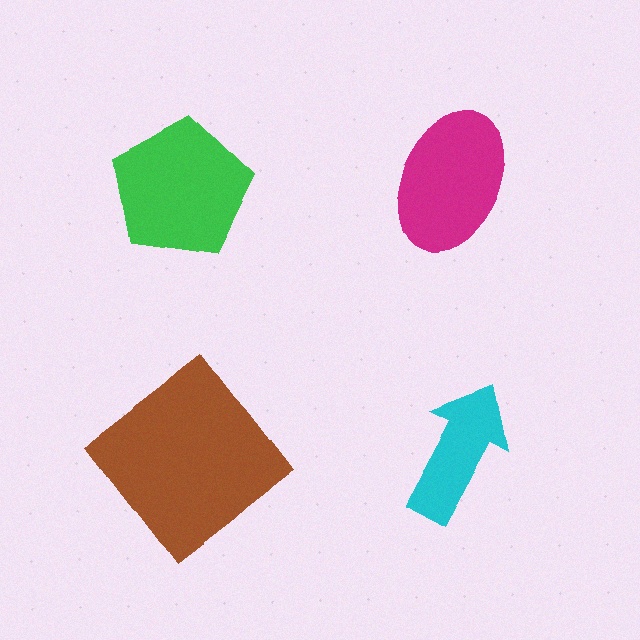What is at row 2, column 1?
A brown diamond.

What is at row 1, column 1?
A green pentagon.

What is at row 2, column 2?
A cyan arrow.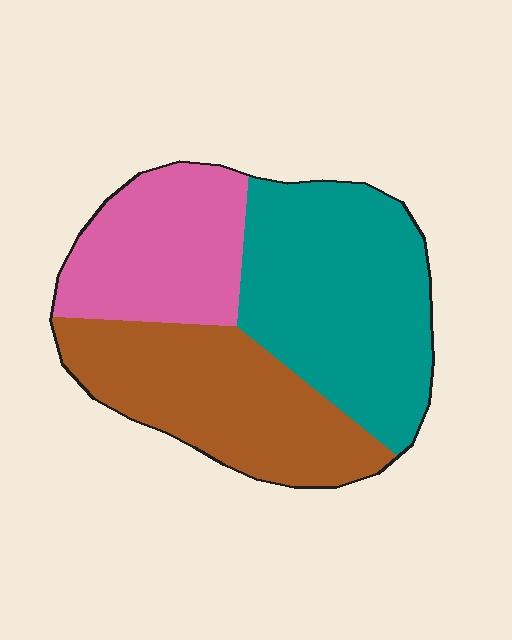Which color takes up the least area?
Pink, at roughly 25%.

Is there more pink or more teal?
Teal.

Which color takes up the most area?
Teal, at roughly 40%.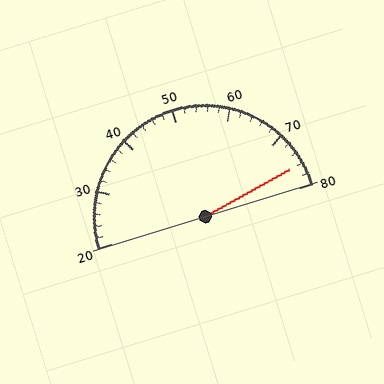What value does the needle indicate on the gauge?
The needle indicates approximately 76.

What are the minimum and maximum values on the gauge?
The gauge ranges from 20 to 80.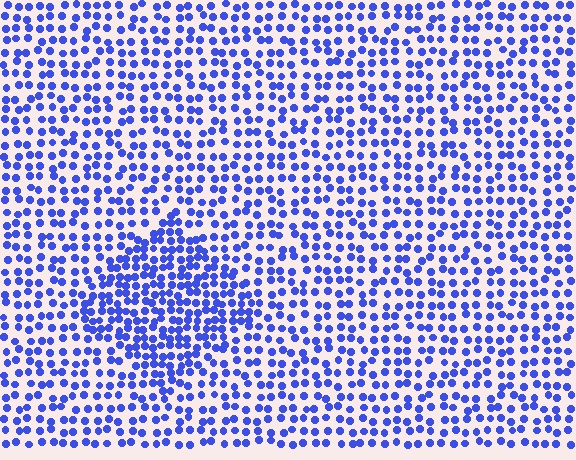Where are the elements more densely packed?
The elements are more densely packed inside the diamond boundary.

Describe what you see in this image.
The image contains small blue elements arranged at two different densities. A diamond-shaped region is visible where the elements are more densely packed than the surrounding area.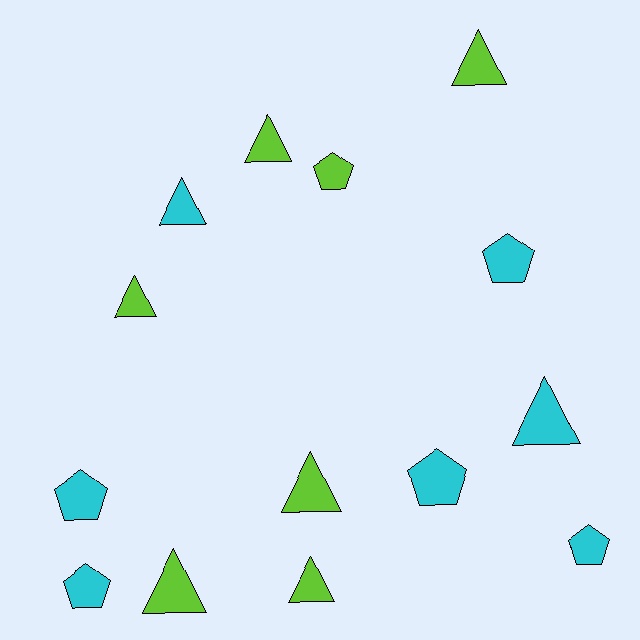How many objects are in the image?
There are 14 objects.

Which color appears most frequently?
Lime, with 7 objects.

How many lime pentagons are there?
There is 1 lime pentagon.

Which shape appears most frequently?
Triangle, with 8 objects.